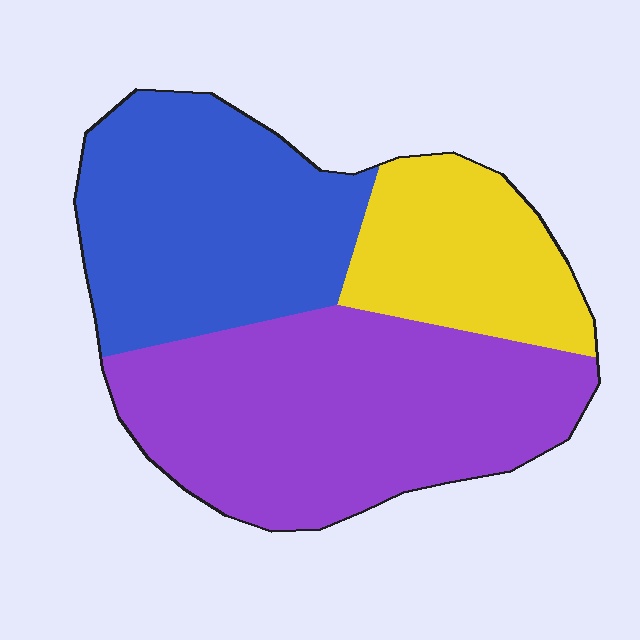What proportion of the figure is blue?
Blue takes up about one third (1/3) of the figure.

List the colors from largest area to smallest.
From largest to smallest: purple, blue, yellow.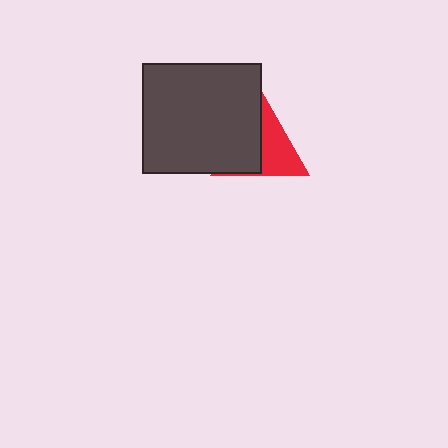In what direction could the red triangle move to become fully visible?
The red triangle could move right. That would shift it out from behind the dark gray rectangle entirely.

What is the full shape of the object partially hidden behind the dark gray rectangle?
The partially hidden object is a red triangle.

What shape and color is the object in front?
The object in front is a dark gray rectangle.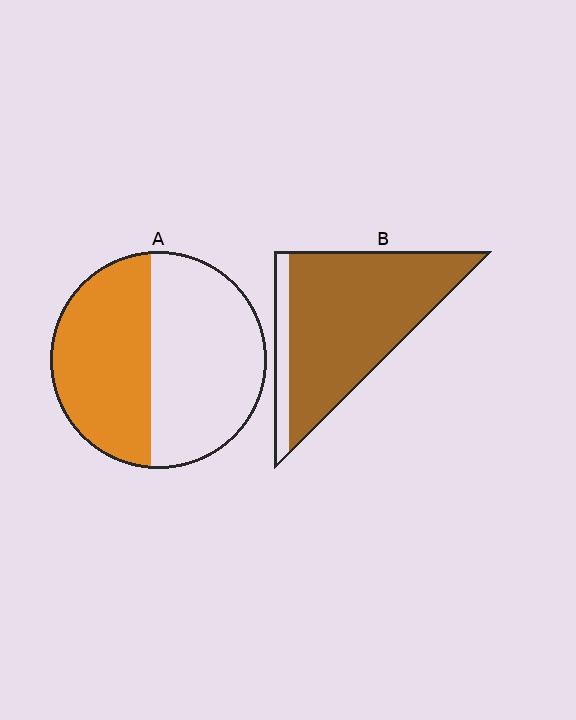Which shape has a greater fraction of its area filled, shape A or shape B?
Shape B.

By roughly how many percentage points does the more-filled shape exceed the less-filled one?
By roughly 40 percentage points (B over A).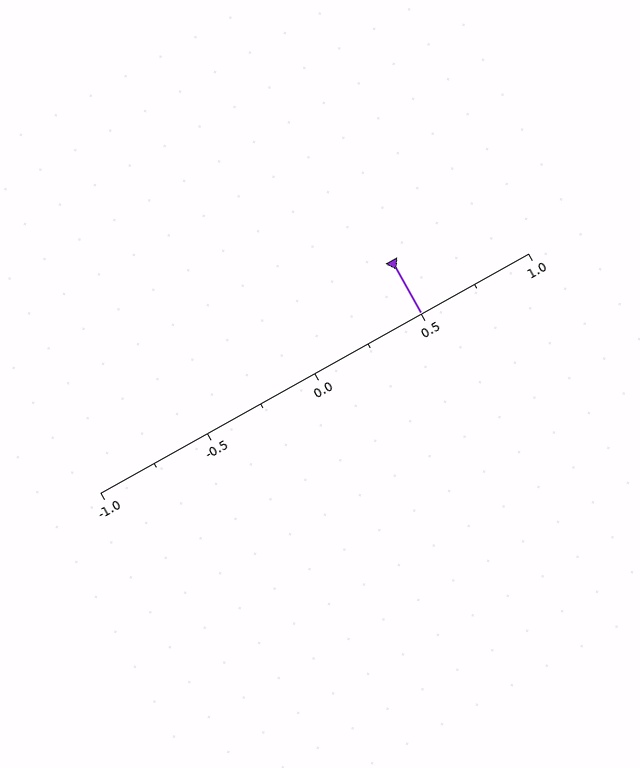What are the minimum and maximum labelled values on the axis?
The axis runs from -1.0 to 1.0.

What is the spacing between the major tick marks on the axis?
The major ticks are spaced 0.5 apart.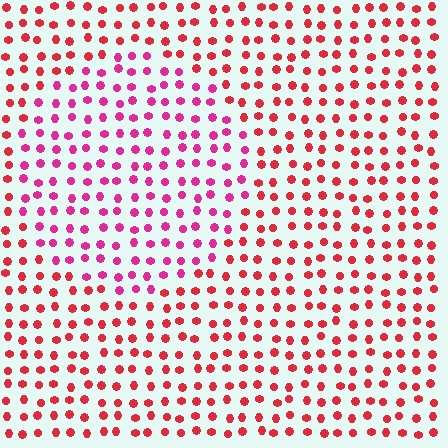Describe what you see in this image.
The image is filled with small red elements in a uniform arrangement. A circle-shaped region is visible where the elements are tinted to a slightly different hue, forming a subtle color boundary.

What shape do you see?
I see a circle.